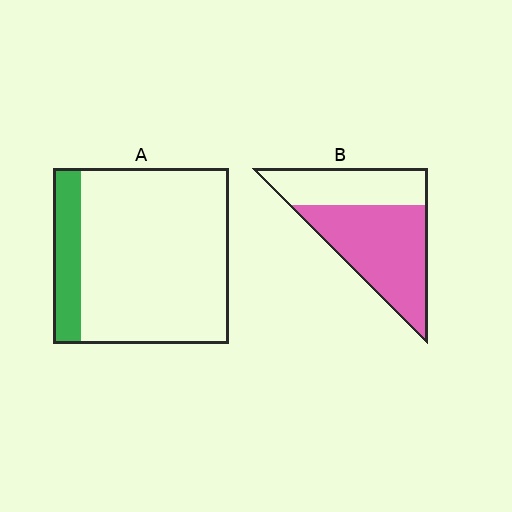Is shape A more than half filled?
No.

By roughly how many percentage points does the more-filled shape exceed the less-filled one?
By roughly 45 percentage points (B over A).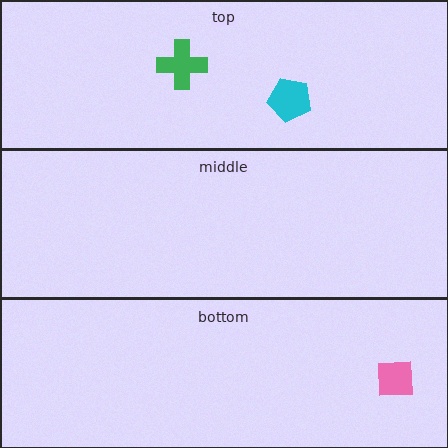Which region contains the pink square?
The bottom region.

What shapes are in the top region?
The green cross, the cyan pentagon.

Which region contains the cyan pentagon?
The top region.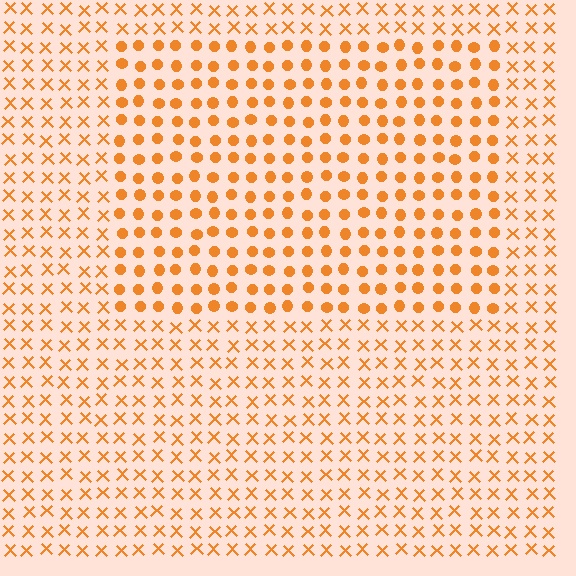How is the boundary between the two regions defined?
The boundary is defined by a change in element shape: circles inside vs. X marks outside. All elements share the same color and spacing.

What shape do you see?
I see a rectangle.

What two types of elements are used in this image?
The image uses circles inside the rectangle region and X marks outside it.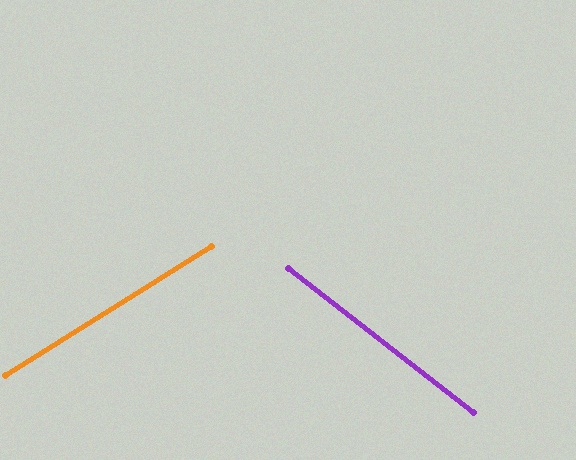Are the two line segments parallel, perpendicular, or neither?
Neither parallel nor perpendicular — they differ by about 70°.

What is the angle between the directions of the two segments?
Approximately 70 degrees.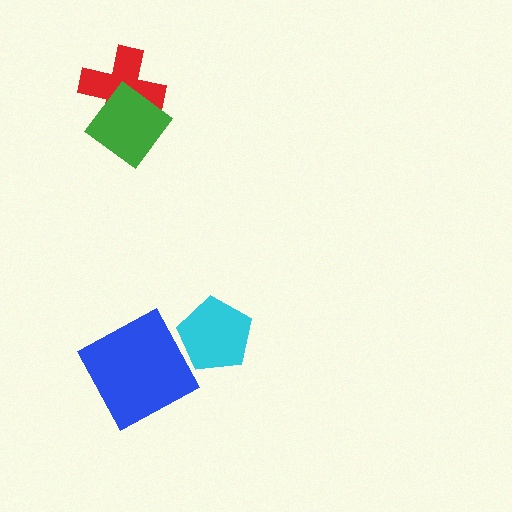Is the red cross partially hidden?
Yes, it is partially covered by another shape.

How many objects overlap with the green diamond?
1 object overlaps with the green diamond.